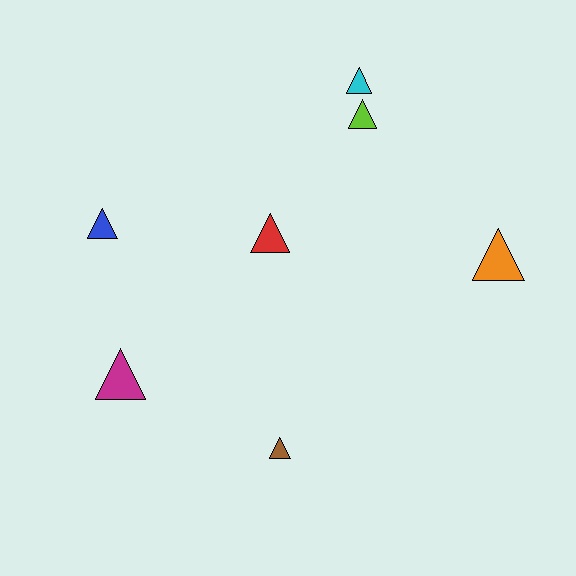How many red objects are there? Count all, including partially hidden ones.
There is 1 red object.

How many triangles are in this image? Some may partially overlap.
There are 7 triangles.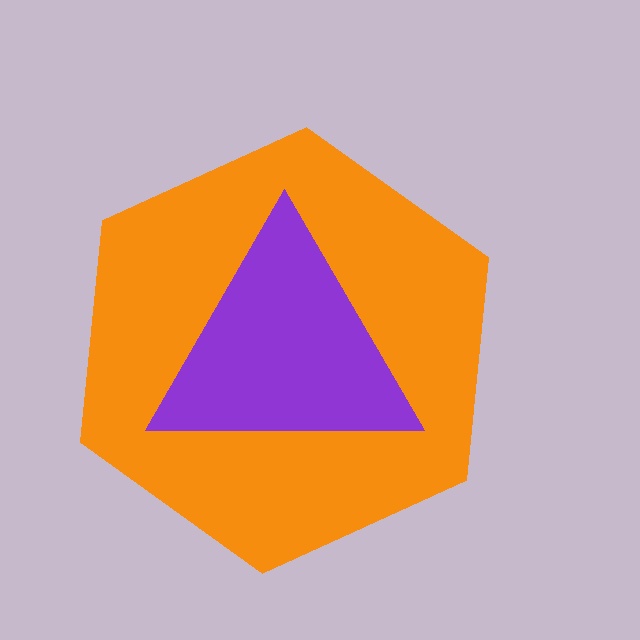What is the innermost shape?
The purple triangle.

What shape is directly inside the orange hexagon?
The purple triangle.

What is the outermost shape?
The orange hexagon.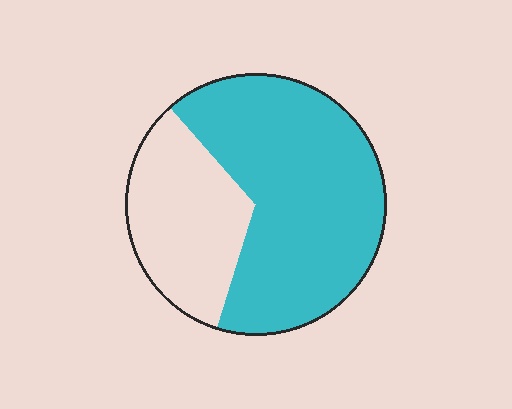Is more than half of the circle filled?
Yes.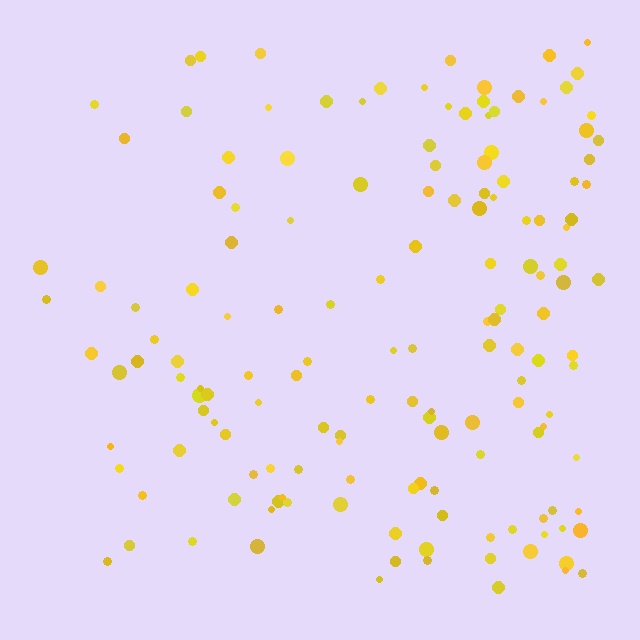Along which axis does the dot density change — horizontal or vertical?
Horizontal.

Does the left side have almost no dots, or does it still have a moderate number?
Still a moderate number, just noticeably fewer than the right.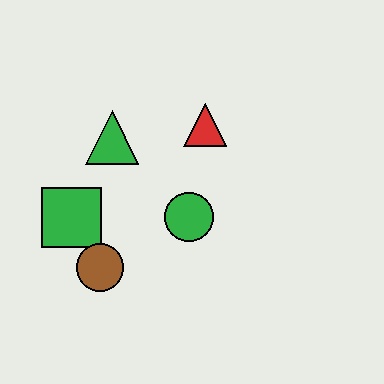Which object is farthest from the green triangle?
The brown circle is farthest from the green triangle.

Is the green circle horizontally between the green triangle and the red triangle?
Yes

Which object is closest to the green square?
The brown circle is closest to the green square.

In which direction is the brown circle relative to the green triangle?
The brown circle is below the green triangle.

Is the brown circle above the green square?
No